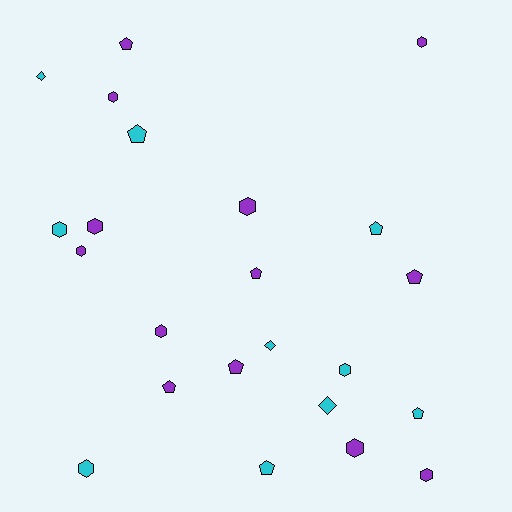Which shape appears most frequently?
Hexagon, with 11 objects.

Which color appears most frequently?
Purple, with 13 objects.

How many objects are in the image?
There are 23 objects.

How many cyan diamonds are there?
There are 3 cyan diamonds.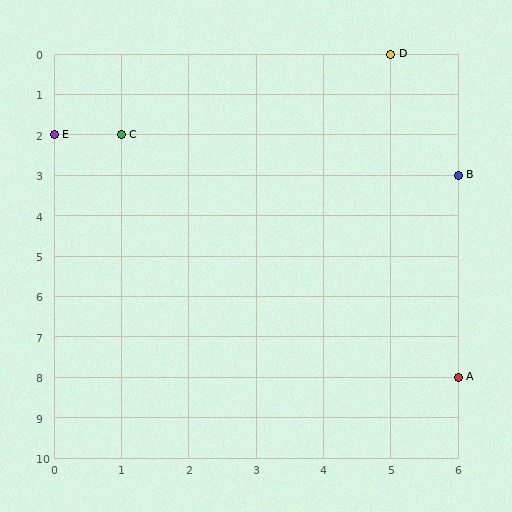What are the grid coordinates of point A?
Point A is at grid coordinates (6, 8).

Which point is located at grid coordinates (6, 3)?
Point B is at (6, 3).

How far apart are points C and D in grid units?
Points C and D are 4 columns and 2 rows apart (about 4.5 grid units diagonally).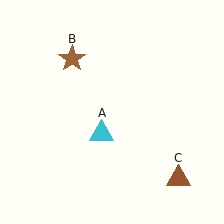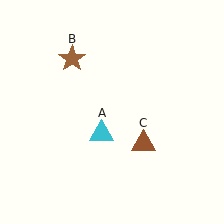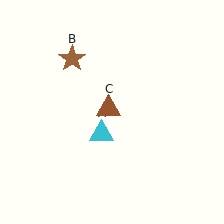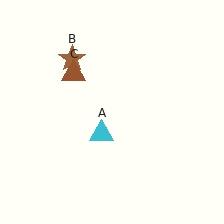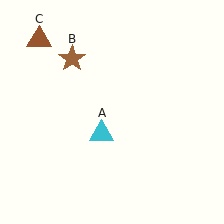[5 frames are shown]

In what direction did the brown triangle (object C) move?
The brown triangle (object C) moved up and to the left.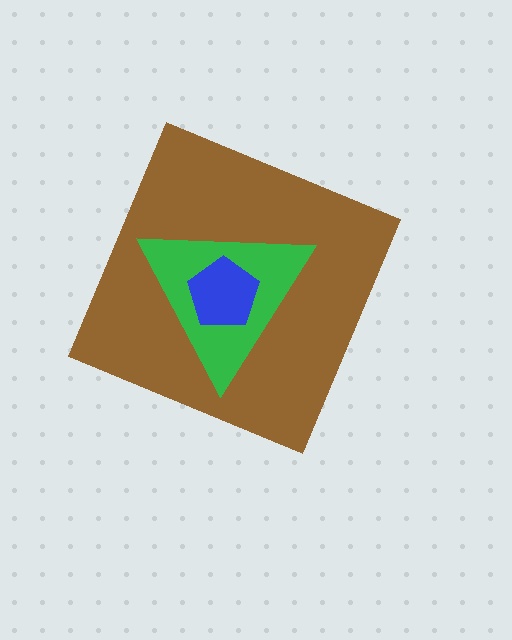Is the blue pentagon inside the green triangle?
Yes.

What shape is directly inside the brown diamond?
The green triangle.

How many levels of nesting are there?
3.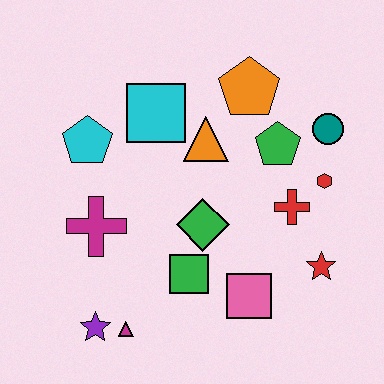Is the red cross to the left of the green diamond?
No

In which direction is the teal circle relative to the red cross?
The teal circle is above the red cross.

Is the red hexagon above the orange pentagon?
No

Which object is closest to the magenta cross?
The cyan pentagon is closest to the magenta cross.